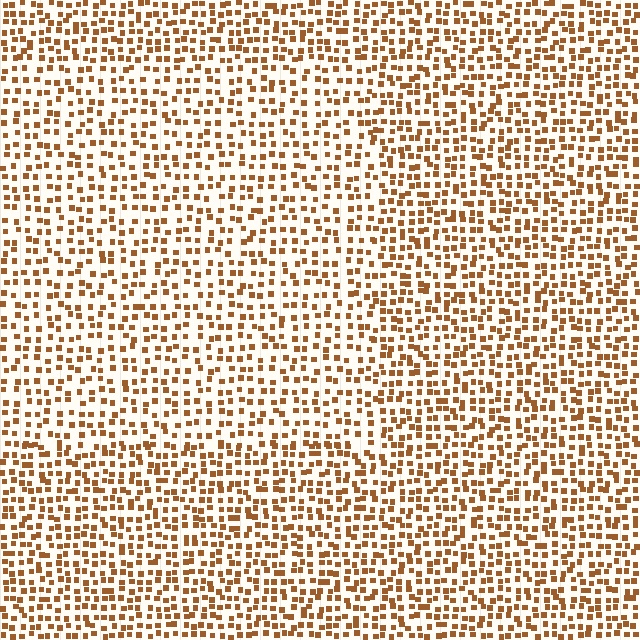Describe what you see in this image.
The image contains small brown elements arranged at two different densities. A rectangle-shaped region is visible where the elements are less densely packed than the surrounding area.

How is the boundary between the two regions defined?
The boundary is defined by a change in element density (approximately 1.4x ratio). All elements are the same color, size, and shape.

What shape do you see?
I see a rectangle.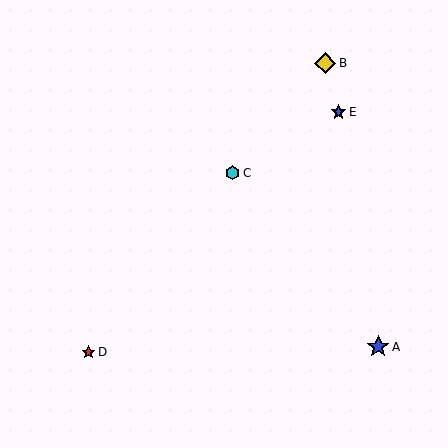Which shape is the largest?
The blue star (labeled A) is the largest.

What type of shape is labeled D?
Shape D is a red star.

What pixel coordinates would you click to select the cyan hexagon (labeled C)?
Click at (233, 173) to select the cyan hexagon C.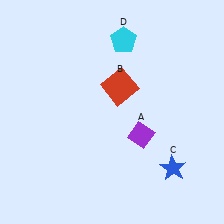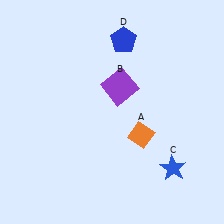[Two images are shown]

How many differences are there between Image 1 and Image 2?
There are 3 differences between the two images.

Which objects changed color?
A changed from purple to orange. B changed from red to purple. D changed from cyan to blue.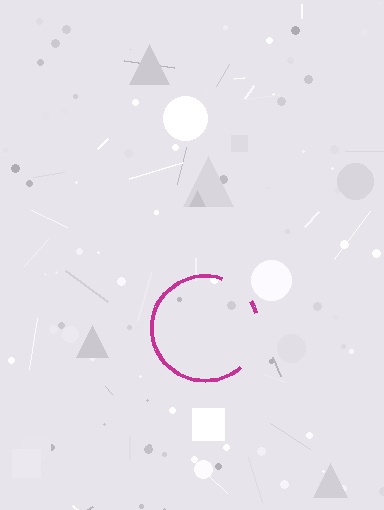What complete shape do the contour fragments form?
The contour fragments form a circle.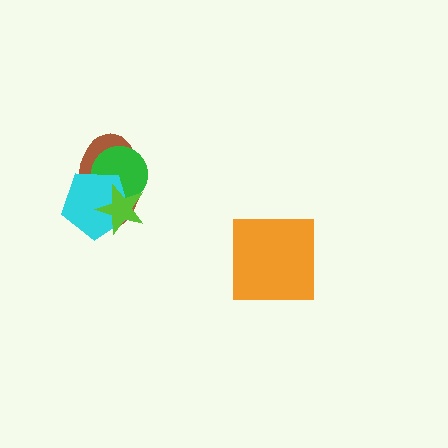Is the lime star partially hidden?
No, no other shape covers it.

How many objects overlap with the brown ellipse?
3 objects overlap with the brown ellipse.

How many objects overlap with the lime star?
3 objects overlap with the lime star.